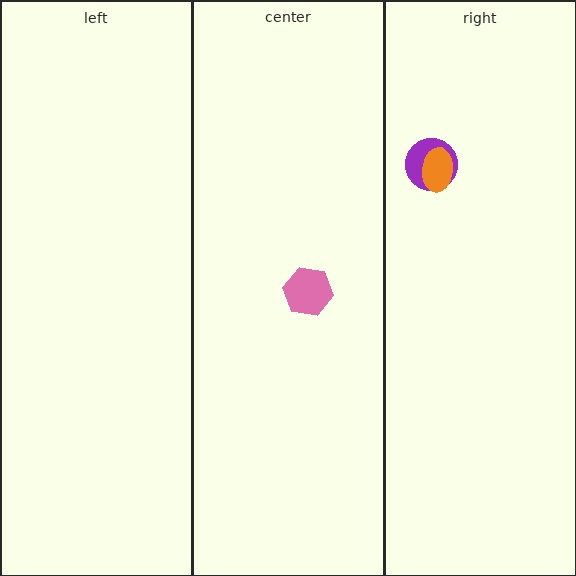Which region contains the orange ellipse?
The right region.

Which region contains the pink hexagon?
The center region.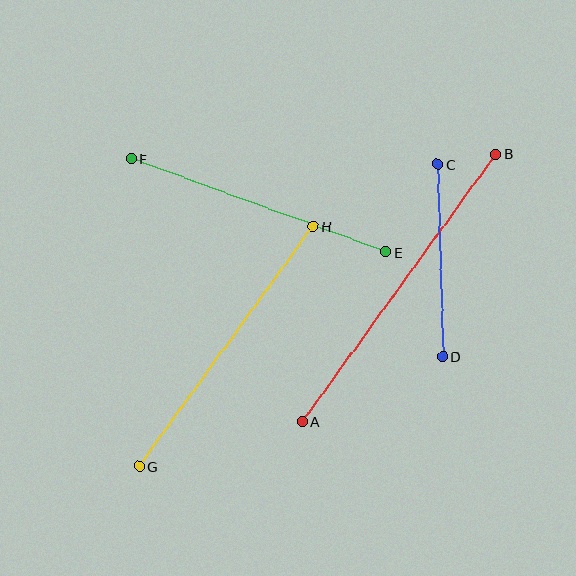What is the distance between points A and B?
The distance is approximately 330 pixels.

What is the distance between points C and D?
The distance is approximately 192 pixels.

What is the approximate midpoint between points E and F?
The midpoint is at approximately (259, 206) pixels.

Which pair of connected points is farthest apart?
Points A and B are farthest apart.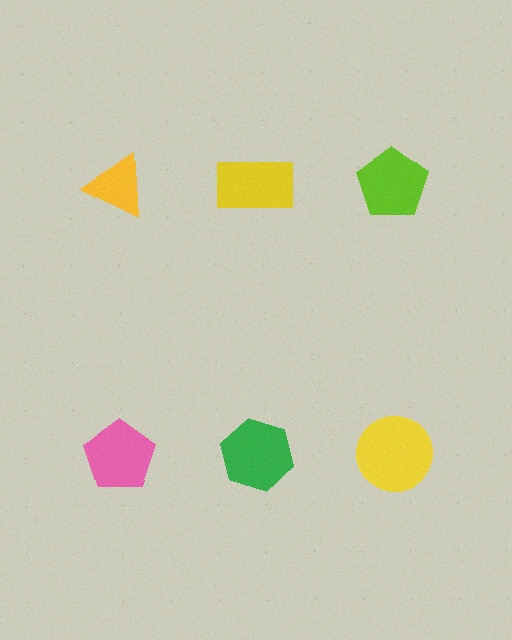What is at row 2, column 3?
A yellow circle.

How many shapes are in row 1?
3 shapes.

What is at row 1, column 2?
A yellow rectangle.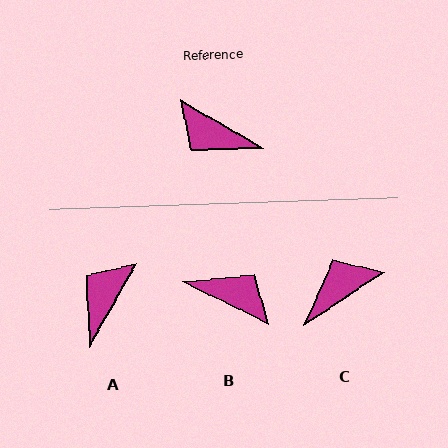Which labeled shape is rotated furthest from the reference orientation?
B, about 175 degrees away.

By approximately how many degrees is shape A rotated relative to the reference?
Approximately 89 degrees clockwise.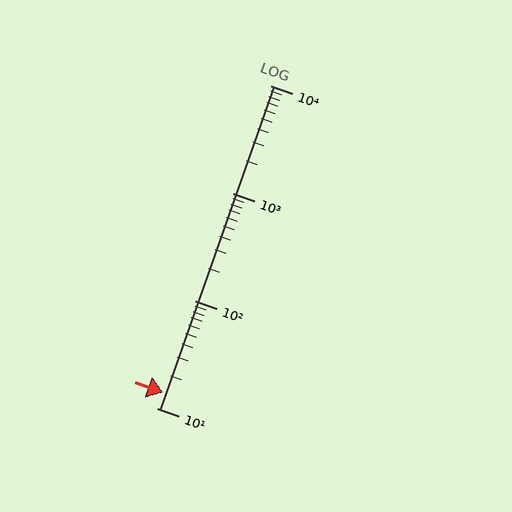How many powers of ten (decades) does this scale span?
The scale spans 3 decades, from 10 to 10000.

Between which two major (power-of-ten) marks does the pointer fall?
The pointer is between 10 and 100.